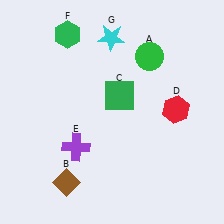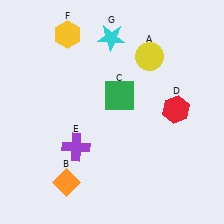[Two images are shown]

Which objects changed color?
A changed from green to yellow. B changed from brown to orange. F changed from green to yellow.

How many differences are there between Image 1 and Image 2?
There are 3 differences between the two images.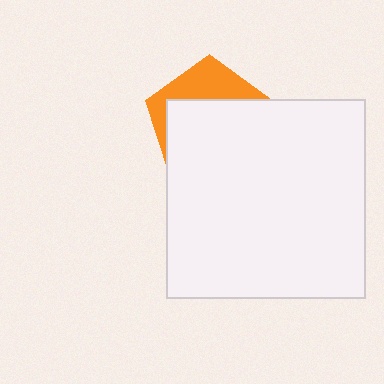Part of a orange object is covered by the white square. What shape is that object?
It is a pentagon.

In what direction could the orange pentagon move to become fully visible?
The orange pentagon could move up. That would shift it out from behind the white square entirely.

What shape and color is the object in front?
The object in front is a white square.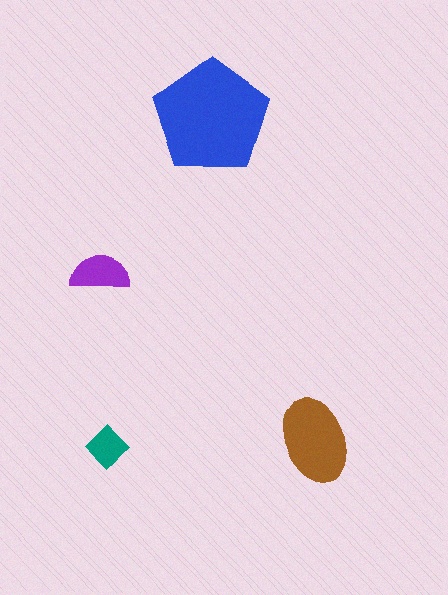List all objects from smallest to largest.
The teal diamond, the purple semicircle, the brown ellipse, the blue pentagon.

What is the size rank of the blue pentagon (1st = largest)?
1st.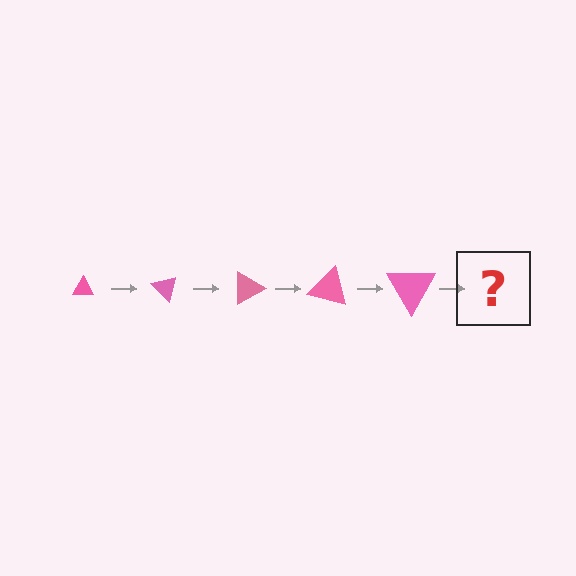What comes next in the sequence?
The next element should be a triangle, larger than the previous one and rotated 225 degrees from the start.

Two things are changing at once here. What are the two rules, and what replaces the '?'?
The two rules are that the triangle grows larger each step and it rotates 45 degrees each step. The '?' should be a triangle, larger than the previous one and rotated 225 degrees from the start.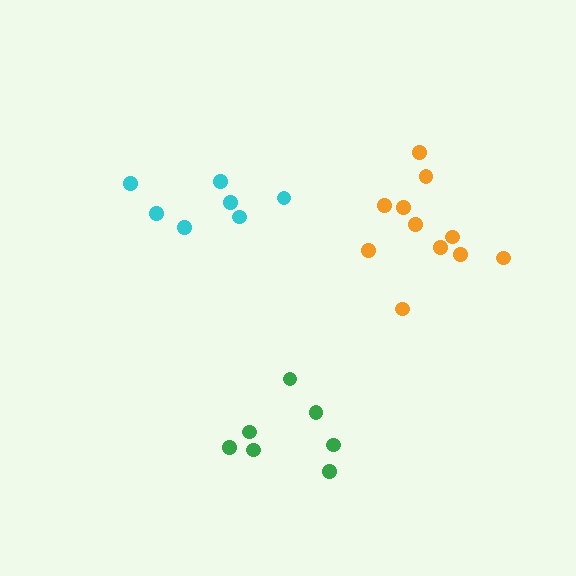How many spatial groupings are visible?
There are 3 spatial groupings.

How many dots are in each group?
Group 1: 8 dots, Group 2: 7 dots, Group 3: 11 dots (26 total).